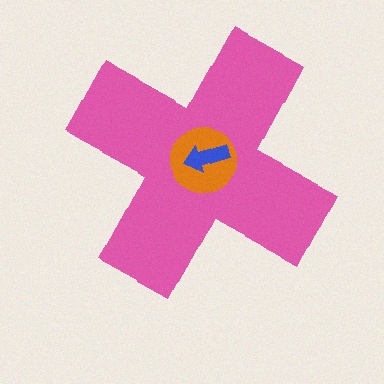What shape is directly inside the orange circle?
The blue arrow.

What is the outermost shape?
The pink cross.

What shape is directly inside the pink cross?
The orange circle.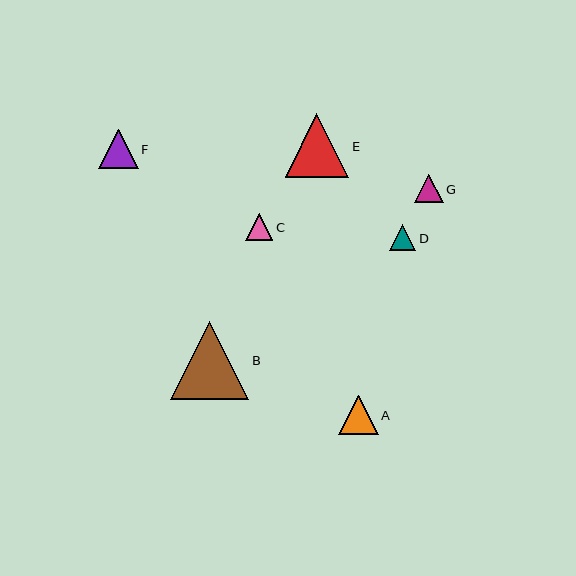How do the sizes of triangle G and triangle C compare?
Triangle G and triangle C are approximately the same size.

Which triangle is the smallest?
Triangle D is the smallest with a size of approximately 26 pixels.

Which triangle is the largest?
Triangle B is the largest with a size of approximately 78 pixels.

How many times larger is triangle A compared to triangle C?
Triangle A is approximately 1.5 times the size of triangle C.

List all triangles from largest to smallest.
From largest to smallest: B, E, A, F, G, C, D.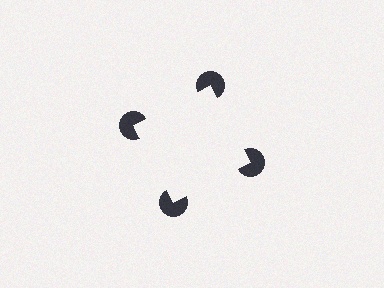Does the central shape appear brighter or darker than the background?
It typically appears slightly brighter than the background, even though no actual brightness change is drawn.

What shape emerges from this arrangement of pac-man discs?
An illusory square — its edges are inferred from the aligned wedge cuts in the pac-man discs, not physically drawn.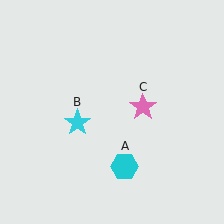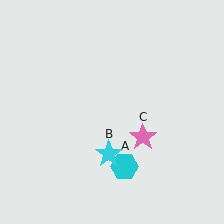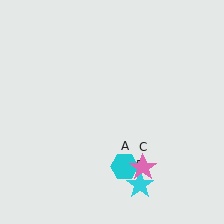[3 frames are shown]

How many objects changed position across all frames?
2 objects changed position: cyan star (object B), pink star (object C).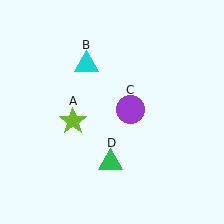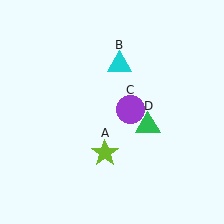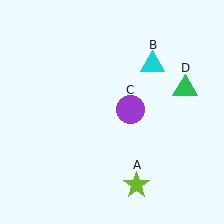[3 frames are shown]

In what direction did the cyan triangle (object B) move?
The cyan triangle (object B) moved right.